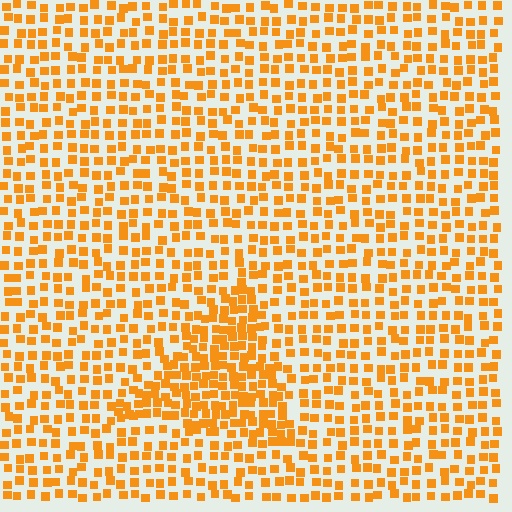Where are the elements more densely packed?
The elements are more densely packed inside the triangle boundary.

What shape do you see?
I see a triangle.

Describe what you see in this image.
The image contains small orange elements arranged at two different densities. A triangle-shaped region is visible where the elements are more densely packed than the surrounding area.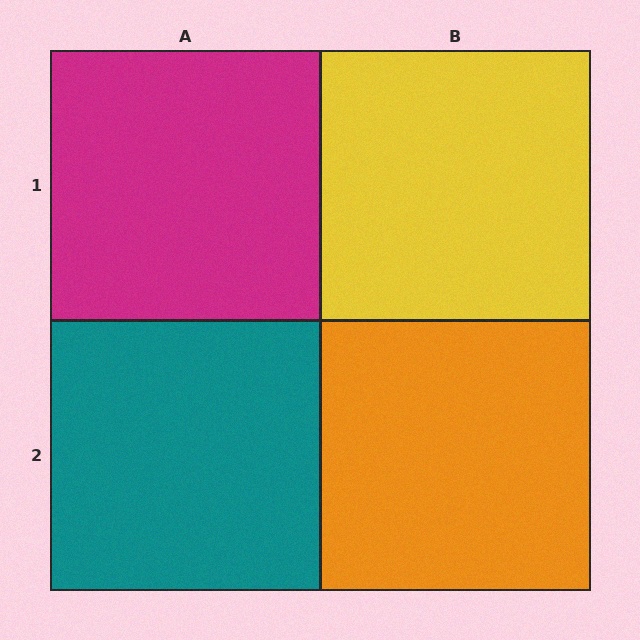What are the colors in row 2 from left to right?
Teal, orange.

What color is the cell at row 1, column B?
Yellow.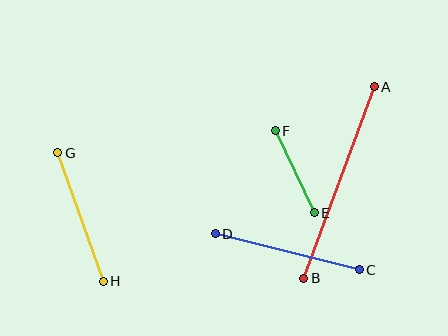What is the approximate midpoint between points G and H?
The midpoint is at approximately (80, 217) pixels.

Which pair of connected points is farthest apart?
Points A and B are farthest apart.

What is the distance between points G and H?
The distance is approximately 136 pixels.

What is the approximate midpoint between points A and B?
The midpoint is at approximately (339, 182) pixels.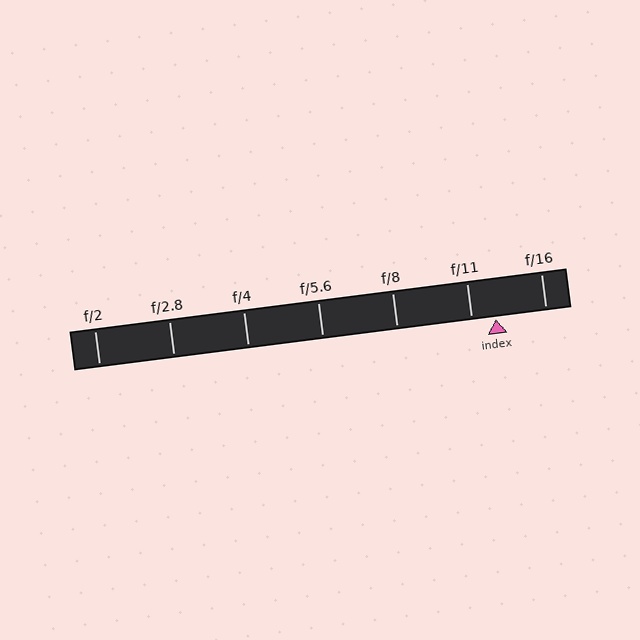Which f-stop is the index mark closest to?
The index mark is closest to f/11.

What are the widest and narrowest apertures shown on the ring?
The widest aperture shown is f/2 and the narrowest is f/16.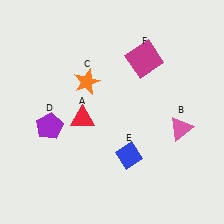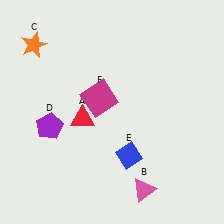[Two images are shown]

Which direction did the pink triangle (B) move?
The pink triangle (B) moved down.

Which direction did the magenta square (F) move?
The magenta square (F) moved left.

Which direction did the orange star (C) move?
The orange star (C) moved left.